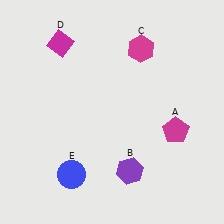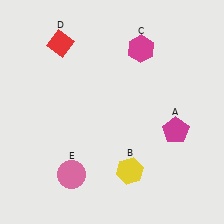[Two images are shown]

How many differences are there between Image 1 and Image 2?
There are 3 differences between the two images.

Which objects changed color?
B changed from purple to yellow. D changed from magenta to red. E changed from blue to pink.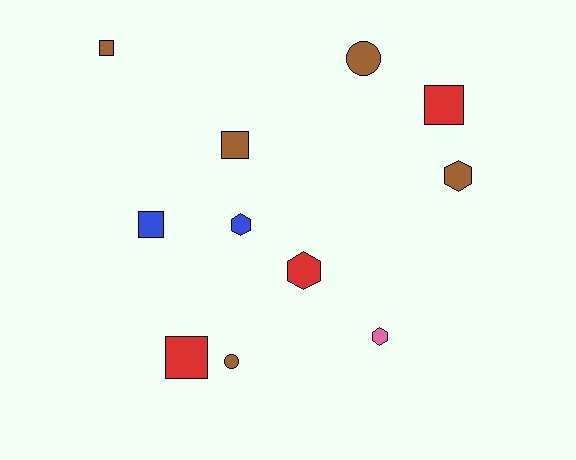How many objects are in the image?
There are 11 objects.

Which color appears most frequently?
Brown, with 5 objects.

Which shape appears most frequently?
Square, with 5 objects.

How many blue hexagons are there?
There is 1 blue hexagon.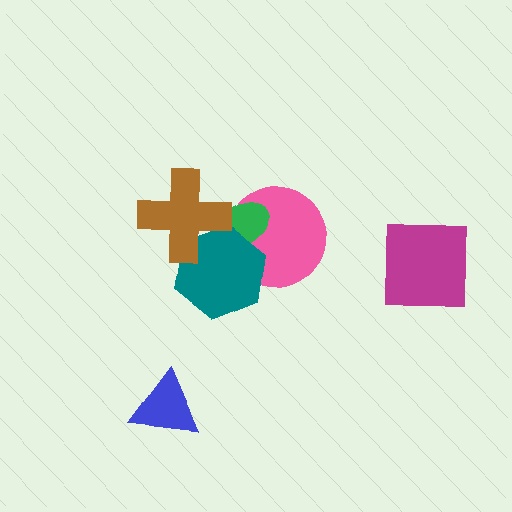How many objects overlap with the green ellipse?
3 objects overlap with the green ellipse.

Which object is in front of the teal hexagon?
The brown cross is in front of the teal hexagon.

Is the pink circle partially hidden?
Yes, it is partially covered by another shape.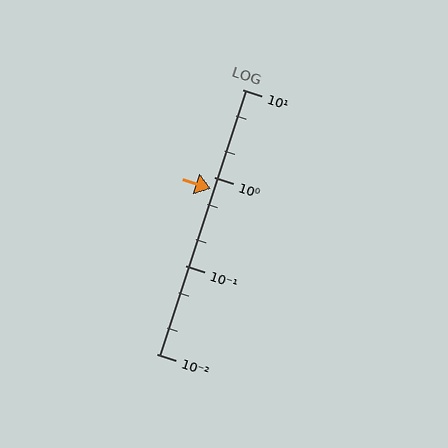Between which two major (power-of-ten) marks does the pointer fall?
The pointer is between 0.1 and 1.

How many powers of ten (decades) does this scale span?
The scale spans 3 decades, from 0.01 to 10.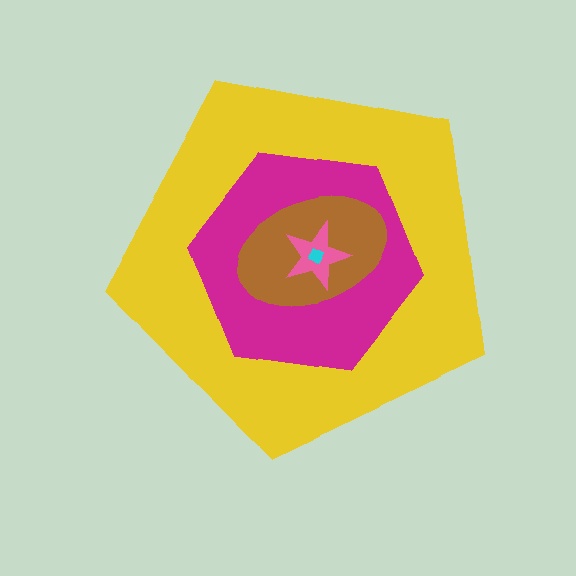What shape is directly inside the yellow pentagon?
The magenta hexagon.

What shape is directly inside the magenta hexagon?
The brown ellipse.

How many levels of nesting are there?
5.